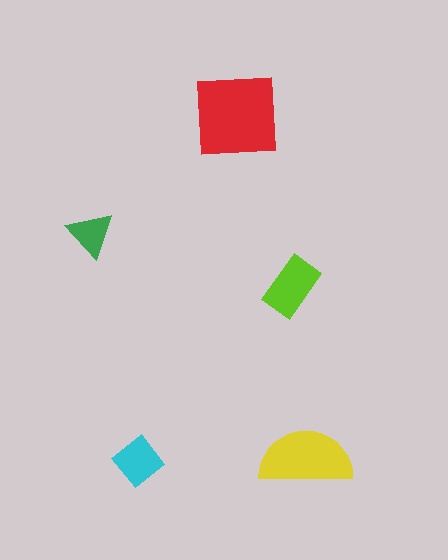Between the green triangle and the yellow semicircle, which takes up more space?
The yellow semicircle.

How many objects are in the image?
There are 5 objects in the image.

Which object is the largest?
The red square.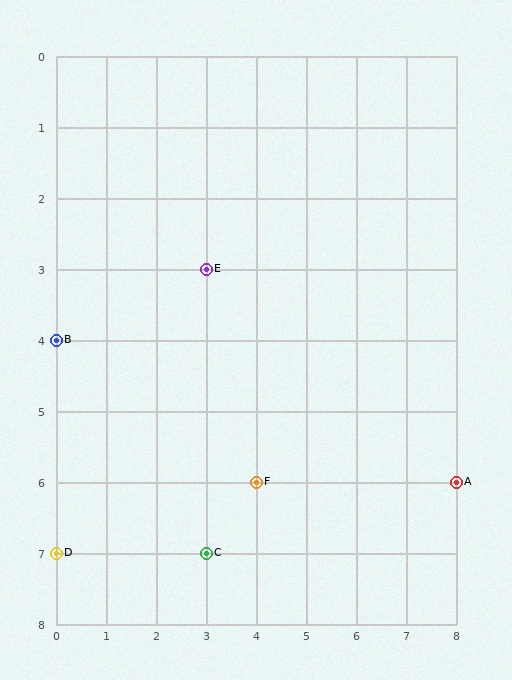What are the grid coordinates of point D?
Point D is at grid coordinates (0, 7).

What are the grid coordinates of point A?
Point A is at grid coordinates (8, 6).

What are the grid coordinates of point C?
Point C is at grid coordinates (3, 7).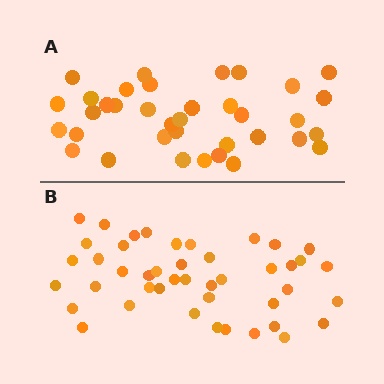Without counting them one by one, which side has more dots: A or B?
Region B (the bottom region) has more dots.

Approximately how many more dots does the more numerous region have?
Region B has roughly 8 or so more dots than region A.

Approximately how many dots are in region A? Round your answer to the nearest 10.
About 40 dots. (The exact count is 36, which rounds to 40.)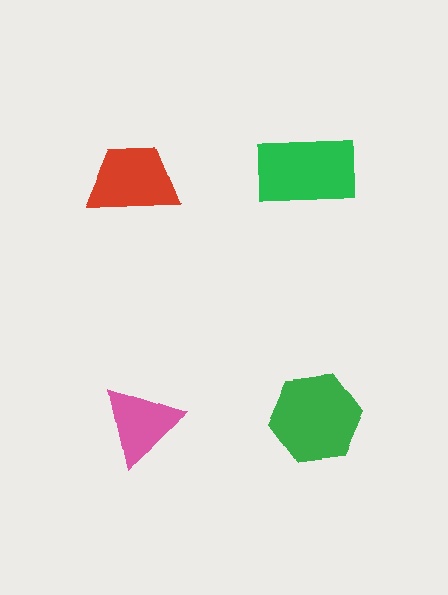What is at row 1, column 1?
A red trapezoid.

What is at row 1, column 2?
A green rectangle.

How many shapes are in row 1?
2 shapes.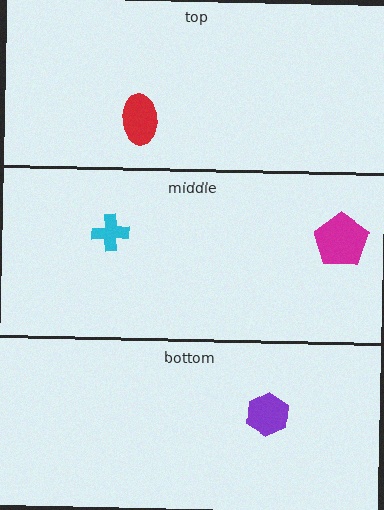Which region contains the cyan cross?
The middle region.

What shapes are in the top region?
The red ellipse.